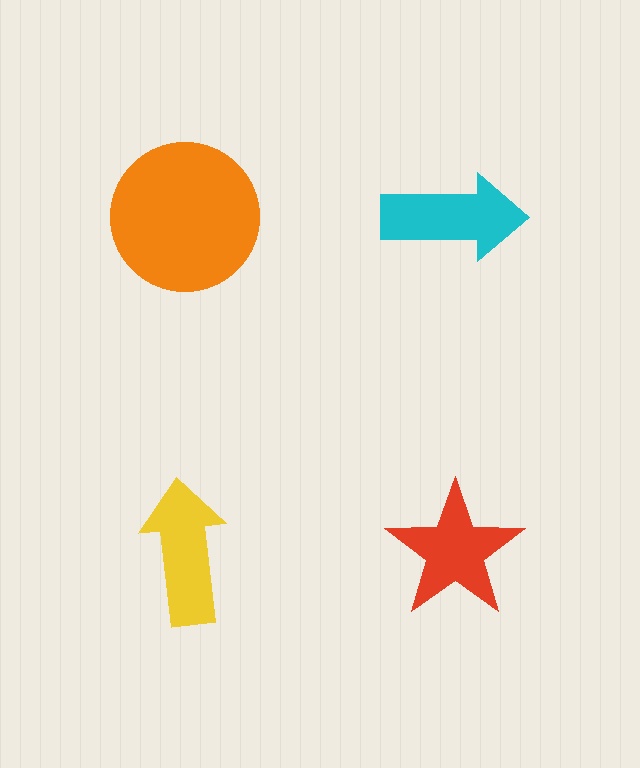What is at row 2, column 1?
A yellow arrow.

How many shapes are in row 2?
2 shapes.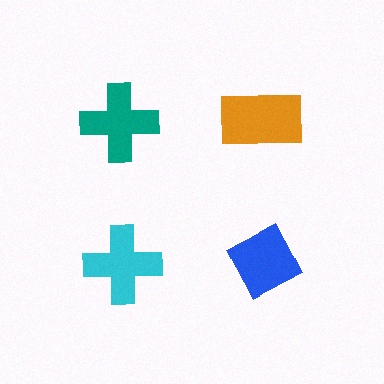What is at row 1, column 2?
An orange rectangle.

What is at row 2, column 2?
A blue diamond.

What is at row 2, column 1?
A cyan cross.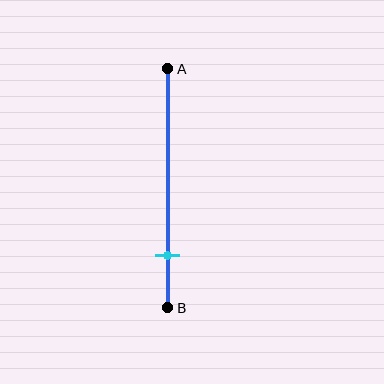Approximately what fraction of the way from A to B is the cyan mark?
The cyan mark is approximately 80% of the way from A to B.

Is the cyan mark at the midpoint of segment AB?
No, the mark is at about 80% from A, not at the 50% midpoint.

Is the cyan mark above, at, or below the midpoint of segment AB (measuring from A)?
The cyan mark is below the midpoint of segment AB.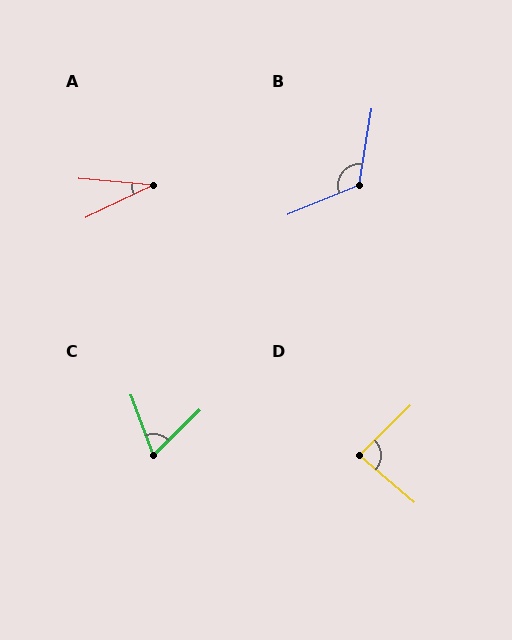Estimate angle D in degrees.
Approximately 85 degrees.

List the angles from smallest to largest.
A (30°), C (66°), D (85°), B (121°).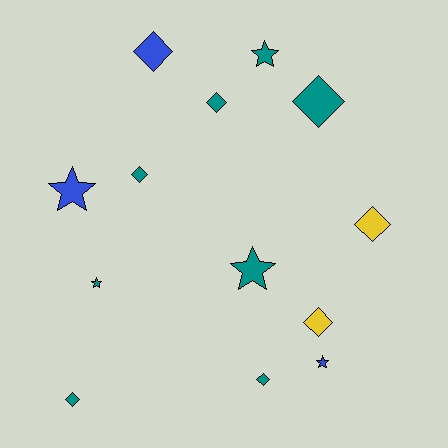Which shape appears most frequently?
Diamond, with 8 objects.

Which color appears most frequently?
Teal, with 8 objects.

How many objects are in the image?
There are 13 objects.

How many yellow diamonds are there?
There are 2 yellow diamonds.